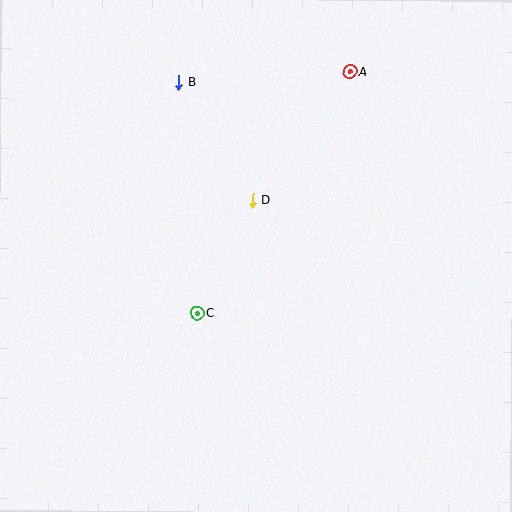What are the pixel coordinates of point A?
Point A is at (350, 72).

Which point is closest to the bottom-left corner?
Point C is closest to the bottom-left corner.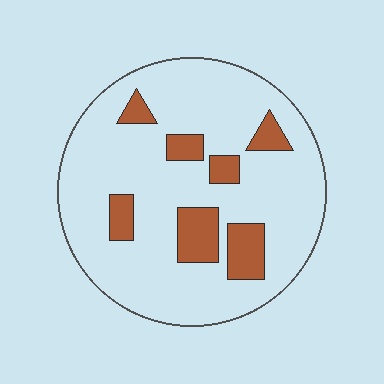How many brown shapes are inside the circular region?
7.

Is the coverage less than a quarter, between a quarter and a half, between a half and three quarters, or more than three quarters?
Less than a quarter.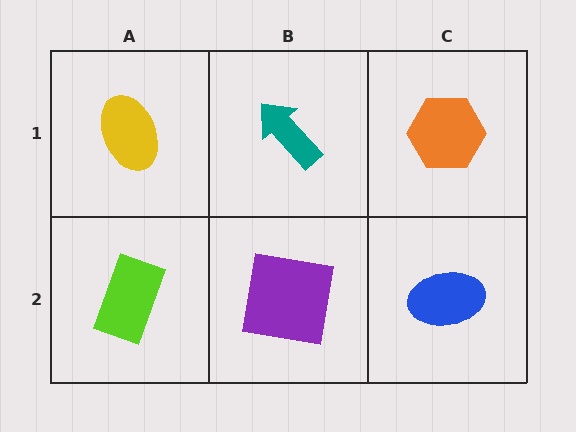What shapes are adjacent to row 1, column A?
A lime rectangle (row 2, column A), a teal arrow (row 1, column B).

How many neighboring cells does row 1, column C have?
2.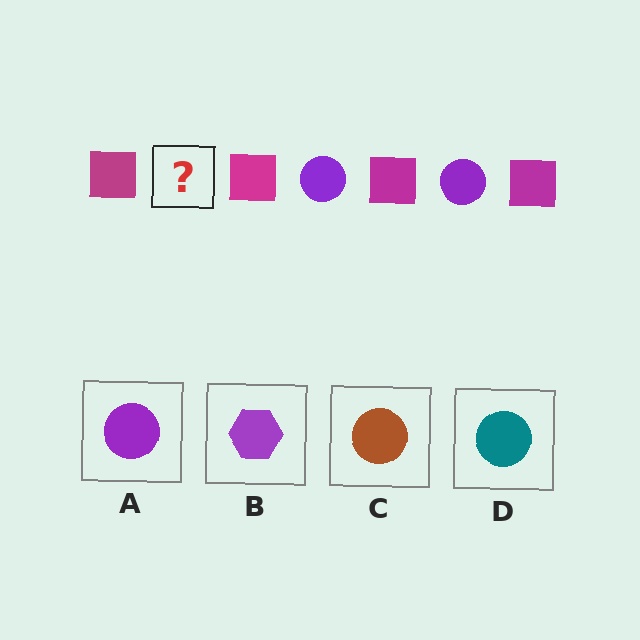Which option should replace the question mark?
Option A.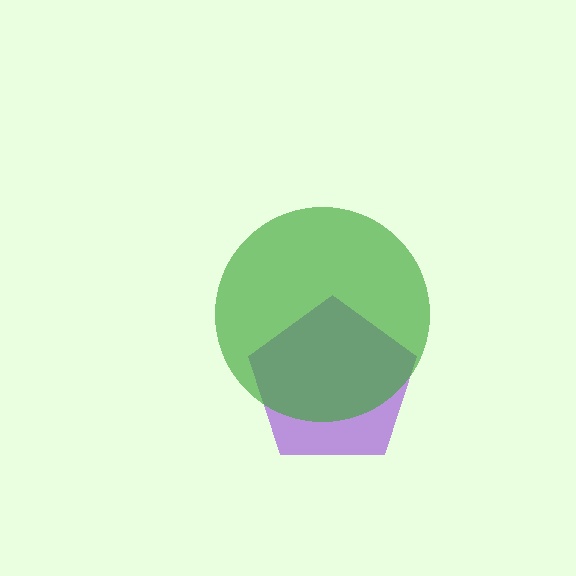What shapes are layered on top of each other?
The layered shapes are: a purple pentagon, a green circle.